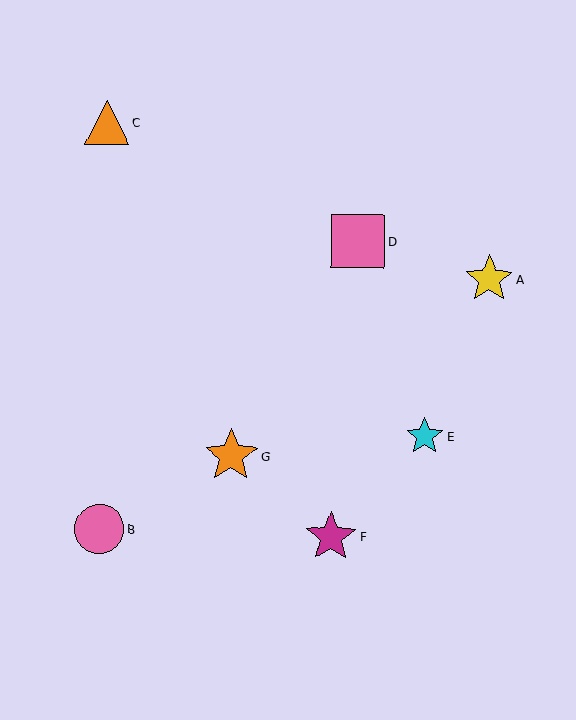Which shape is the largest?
The orange star (labeled G) is the largest.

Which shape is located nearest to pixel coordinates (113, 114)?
The orange triangle (labeled C) at (107, 122) is nearest to that location.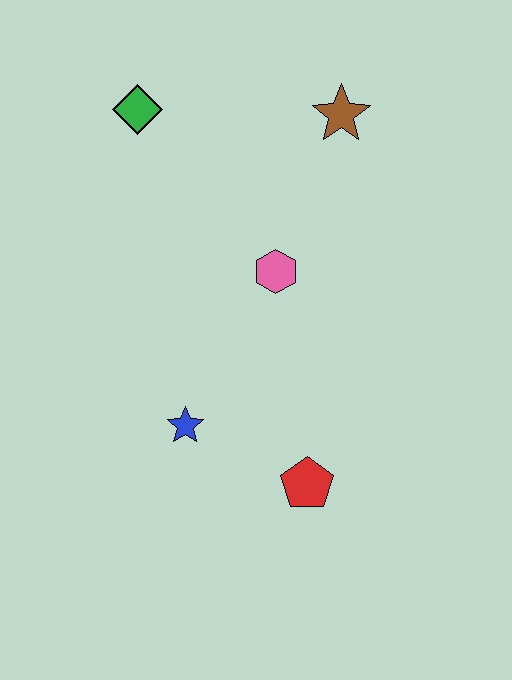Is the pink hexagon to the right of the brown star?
No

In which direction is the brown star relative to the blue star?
The brown star is above the blue star.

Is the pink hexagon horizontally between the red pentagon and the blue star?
Yes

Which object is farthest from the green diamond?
The red pentagon is farthest from the green diamond.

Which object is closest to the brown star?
The pink hexagon is closest to the brown star.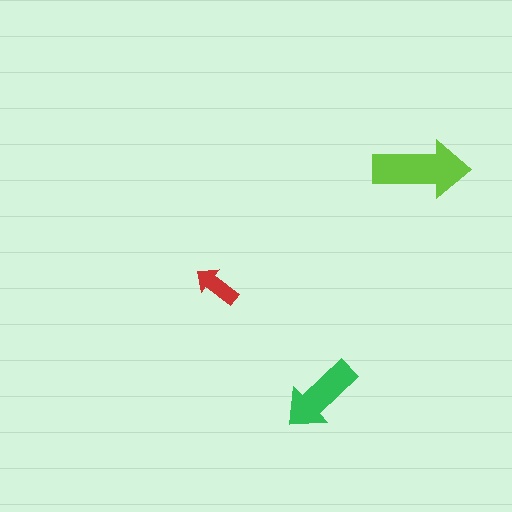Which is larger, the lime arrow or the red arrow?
The lime one.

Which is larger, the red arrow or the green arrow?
The green one.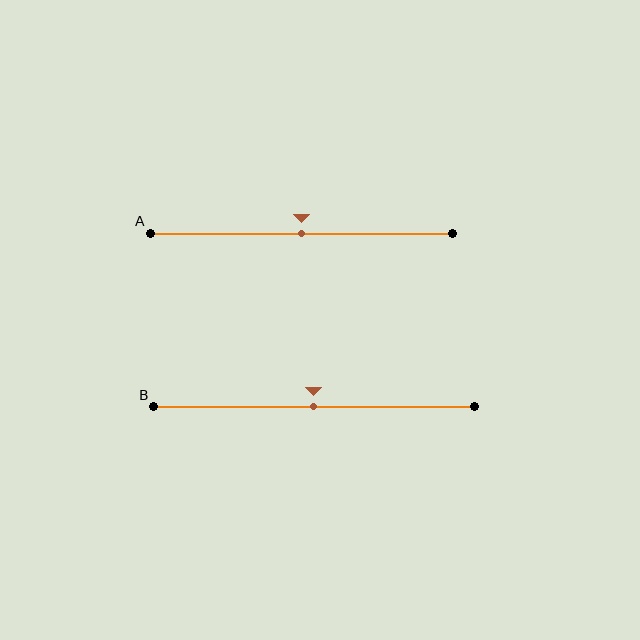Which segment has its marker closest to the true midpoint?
Segment A has its marker closest to the true midpoint.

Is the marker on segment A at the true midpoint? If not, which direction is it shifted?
Yes, the marker on segment A is at the true midpoint.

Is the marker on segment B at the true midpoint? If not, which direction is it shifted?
Yes, the marker on segment B is at the true midpoint.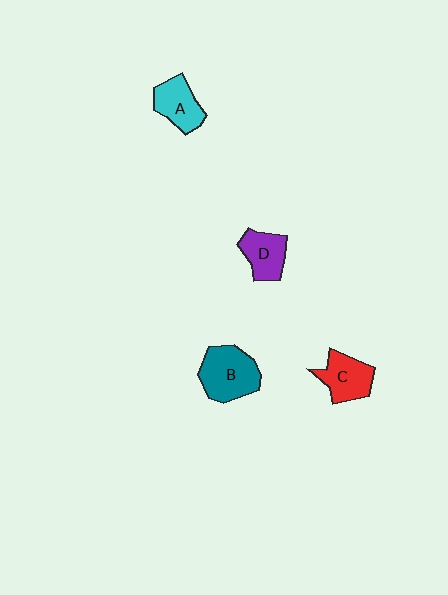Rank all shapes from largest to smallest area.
From largest to smallest: B (teal), C (red), A (cyan), D (purple).